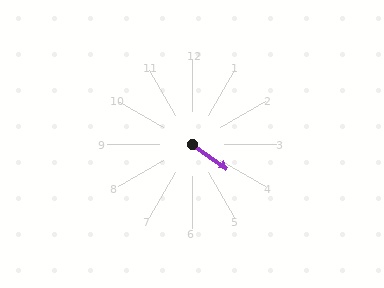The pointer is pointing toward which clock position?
Roughly 4 o'clock.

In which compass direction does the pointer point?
Southeast.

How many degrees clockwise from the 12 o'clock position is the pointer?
Approximately 125 degrees.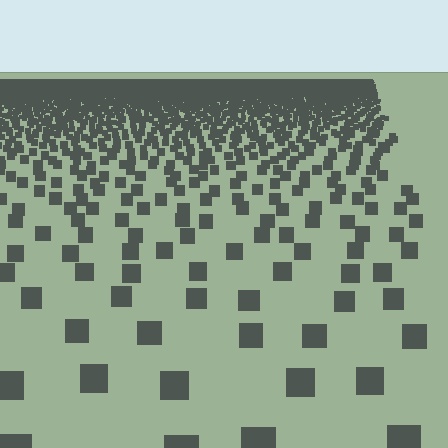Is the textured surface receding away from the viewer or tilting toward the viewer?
The surface is receding away from the viewer. Texture elements get smaller and denser toward the top.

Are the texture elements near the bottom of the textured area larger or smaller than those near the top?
Larger. Near the bottom, elements are closer to the viewer and appear at a bigger on-screen size.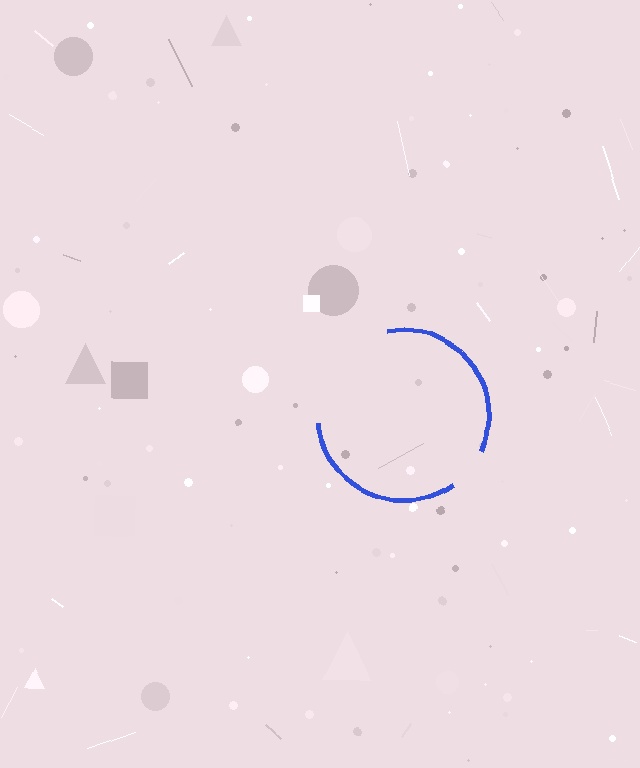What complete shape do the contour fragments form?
The contour fragments form a circle.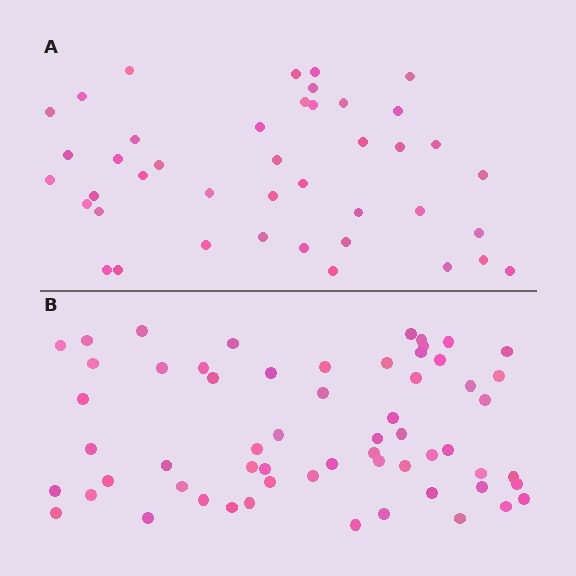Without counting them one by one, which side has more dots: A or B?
Region B (the bottom region) has more dots.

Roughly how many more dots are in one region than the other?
Region B has approximately 20 more dots than region A.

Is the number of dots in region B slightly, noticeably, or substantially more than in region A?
Region B has noticeably more, but not dramatically so. The ratio is roughly 1.4 to 1.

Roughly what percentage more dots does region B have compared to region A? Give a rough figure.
About 45% more.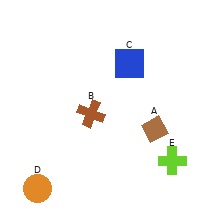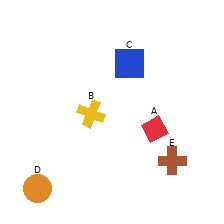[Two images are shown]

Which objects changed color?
A changed from brown to red. B changed from brown to yellow. E changed from lime to brown.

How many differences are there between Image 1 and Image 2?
There are 3 differences between the two images.